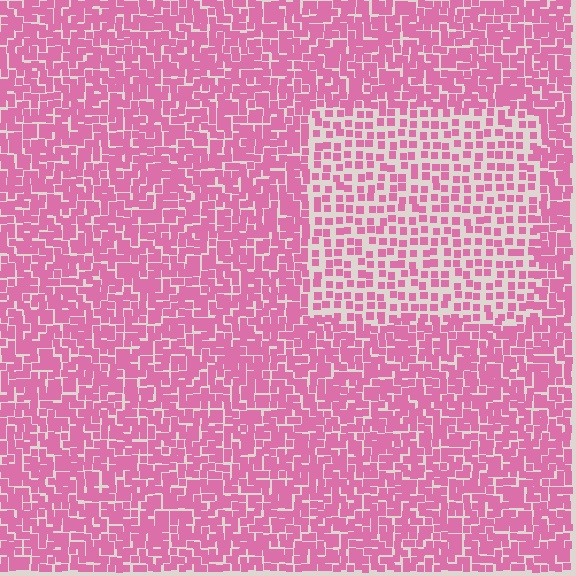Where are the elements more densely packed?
The elements are more densely packed outside the rectangle boundary.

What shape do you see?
I see a rectangle.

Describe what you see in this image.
The image contains small pink elements arranged at two different densities. A rectangle-shaped region is visible where the elements are less densely packed than the surrounding area.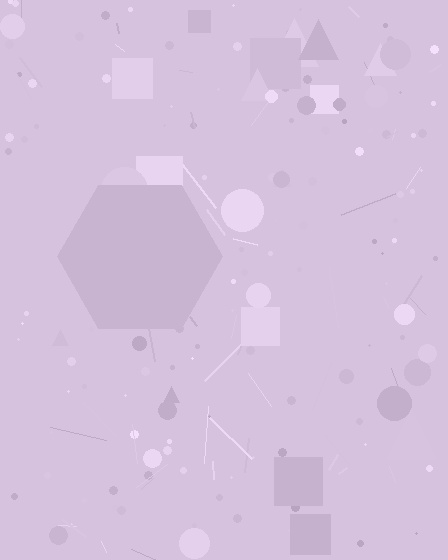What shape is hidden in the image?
A hexagon is hidden in the image.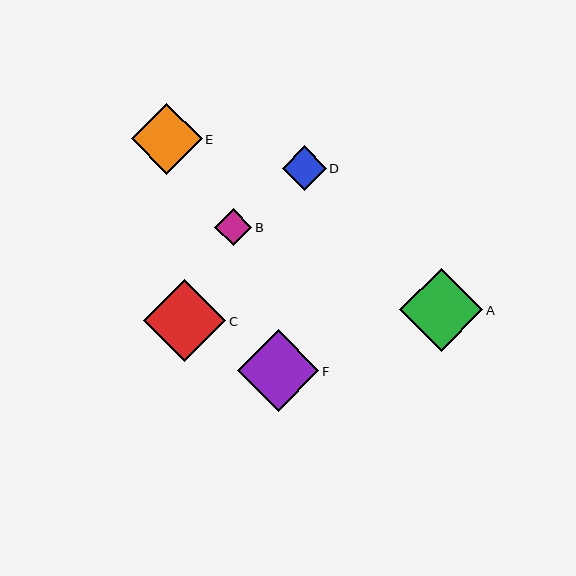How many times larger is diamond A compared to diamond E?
Diamond A is approximately 1.2 times the size of diamond E.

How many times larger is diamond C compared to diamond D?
Diamond C is approximately 1.9 times the size of diamond D.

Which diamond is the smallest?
Diamond B is the smallest with a size of approximately 37 pixels.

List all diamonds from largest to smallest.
From largest to smallest: A, C, F, E, D, B.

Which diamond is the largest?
Diamond A is the largest with a size of approximately 83 pixels.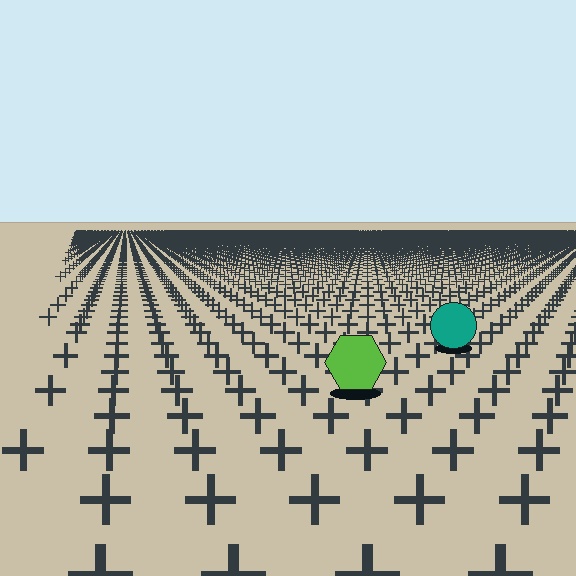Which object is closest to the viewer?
The lime hexagon is closest. The texture marks near it are larger and more spread out.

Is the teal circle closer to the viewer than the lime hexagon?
No. The lime hexagon is closer — you can tell from the texture gradient: the ground texture is coarser near it.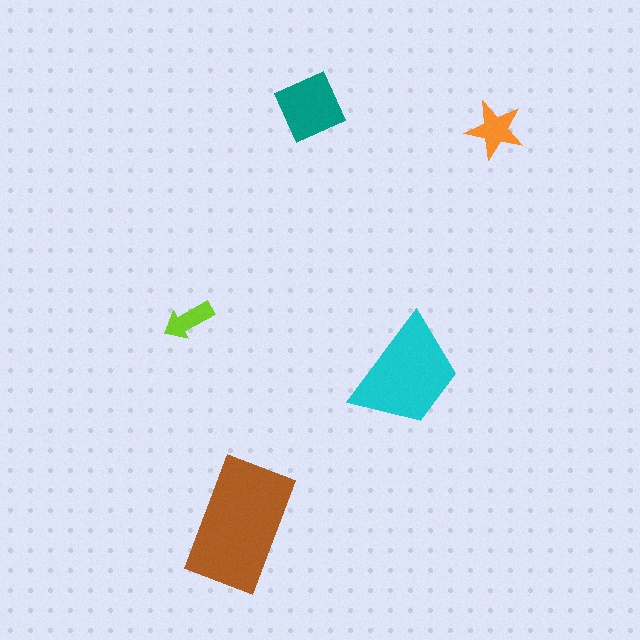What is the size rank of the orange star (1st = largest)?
4th.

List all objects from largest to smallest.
The brown rectangle, the cyan trapezoid, the teal diamond, the orange star, the lime arrow.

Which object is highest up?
The teal diamond is topmost.